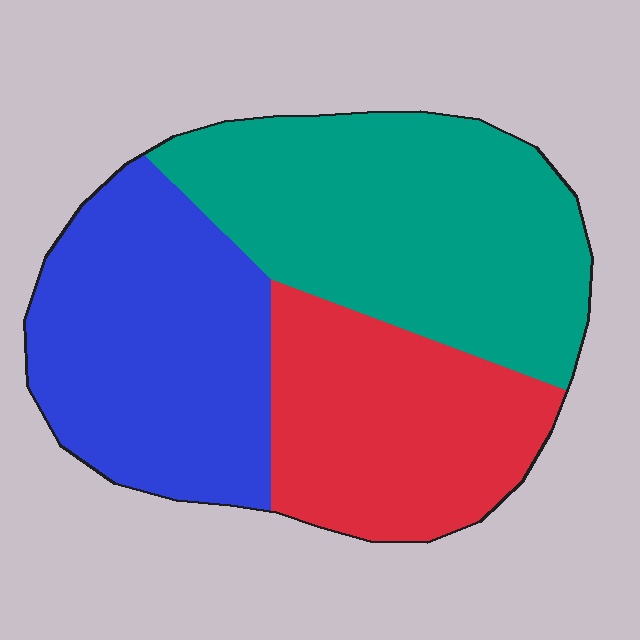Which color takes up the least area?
Red, at roughly 25%.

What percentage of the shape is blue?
Blue covers roughly 35% of the shape.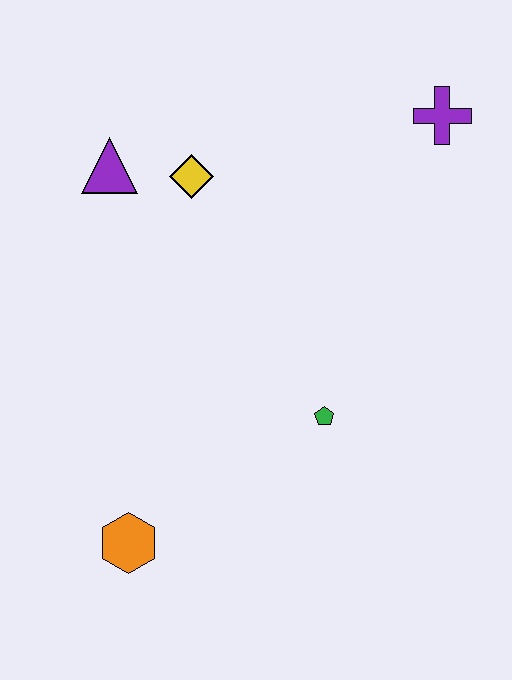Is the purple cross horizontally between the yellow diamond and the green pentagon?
No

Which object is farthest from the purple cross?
The orange hexagon is farthest from the purple cross.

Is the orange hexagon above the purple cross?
No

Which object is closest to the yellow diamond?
The purple triangle is closest to the yellow diamond.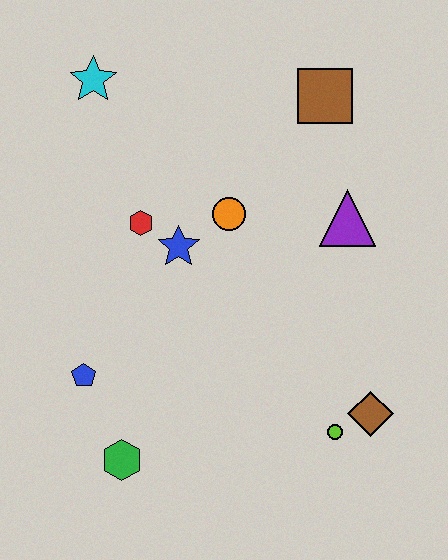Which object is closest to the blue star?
The red hexagon is closest to the blue star.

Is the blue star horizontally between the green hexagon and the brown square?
Yes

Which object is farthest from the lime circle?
The cyan star is farthest from the lime circle.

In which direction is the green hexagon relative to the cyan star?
The green hexagon is below the cyan star.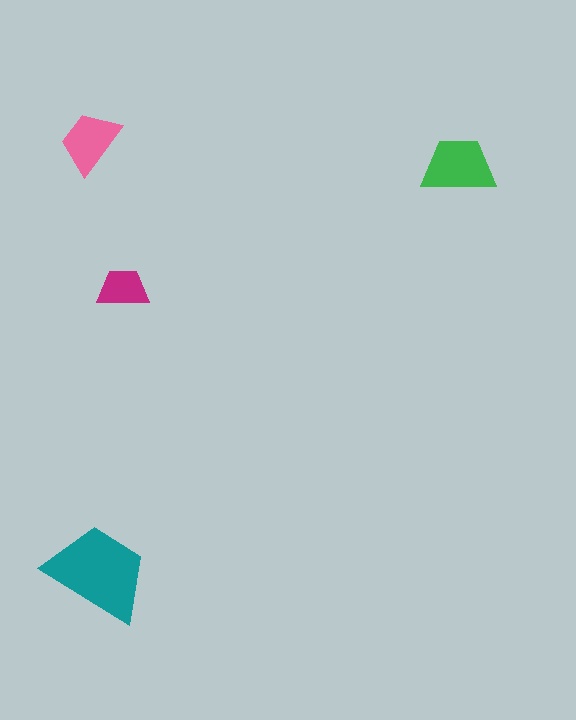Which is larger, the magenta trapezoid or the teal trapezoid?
The teal one.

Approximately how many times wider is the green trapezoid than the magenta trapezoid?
About 1.5 times wider.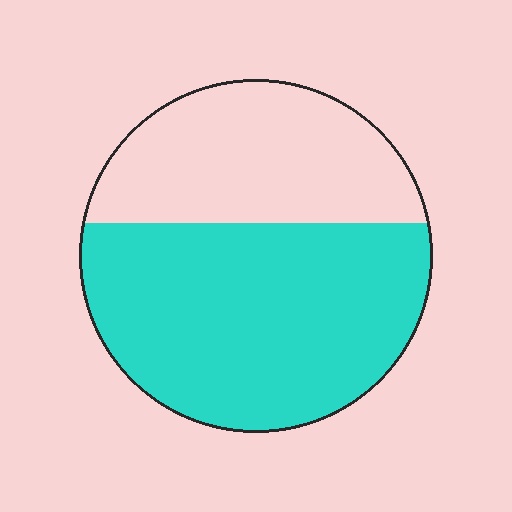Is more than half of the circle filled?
Yes.